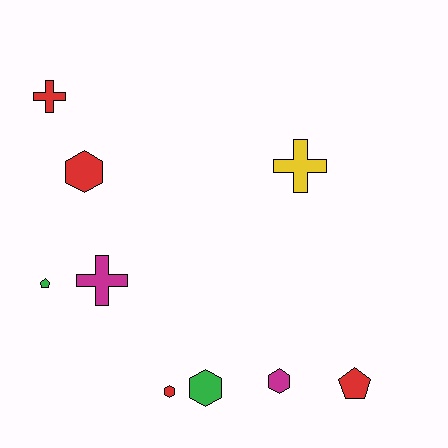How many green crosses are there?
There are no green crosses.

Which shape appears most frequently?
Hexagon, with 4 objects.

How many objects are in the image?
There are 9 objects.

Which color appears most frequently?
Red, with 4 objects.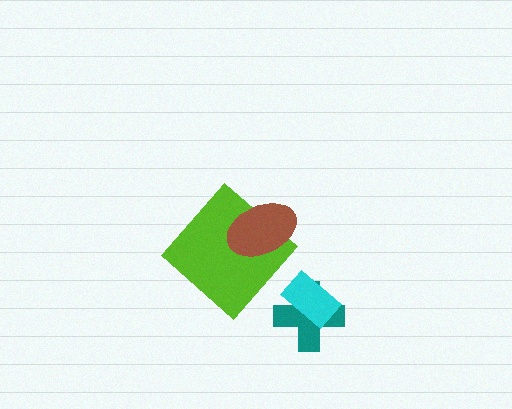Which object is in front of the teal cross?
The cyan rectangle is in front of the teal cross.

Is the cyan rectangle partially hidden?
No, no other shape covers it.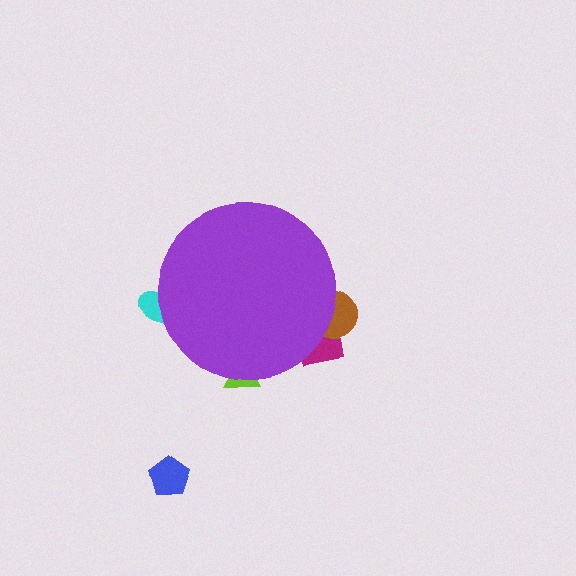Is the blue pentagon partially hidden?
No, the blue pentagon is fully visible.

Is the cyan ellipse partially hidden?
Yes, the cyan ellipse is partially hidden behind the purple circle.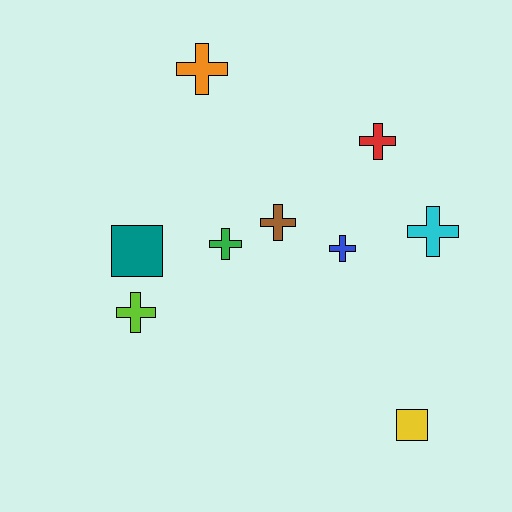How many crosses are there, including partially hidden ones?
There are 7 crosses.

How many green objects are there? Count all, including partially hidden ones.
There is 1 green object.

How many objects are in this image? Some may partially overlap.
There are 9 objects.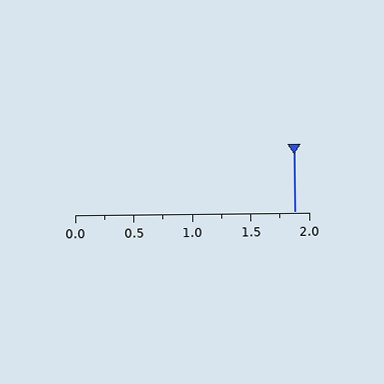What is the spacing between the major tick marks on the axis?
The major ticks are spaced 0.5 apart.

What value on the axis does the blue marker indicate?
The marker indicates approximately 1.88.